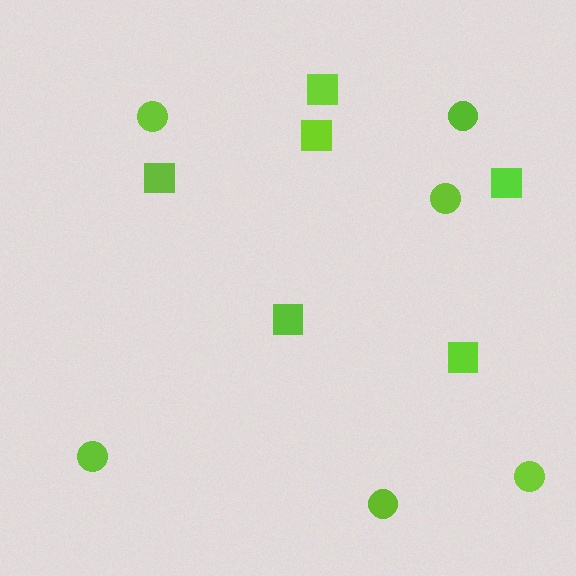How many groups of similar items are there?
There are 2 groups: one group of squares (6) and one group of circles (6).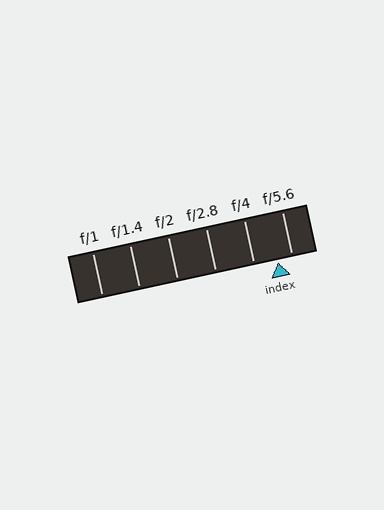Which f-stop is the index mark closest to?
The index mark is closest to f/5.6.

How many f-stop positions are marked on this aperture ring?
There are 6 f-stop positions marked.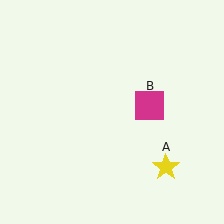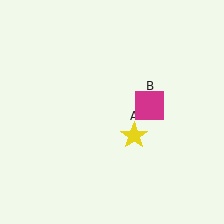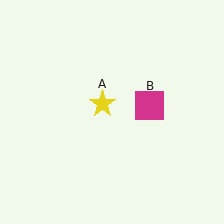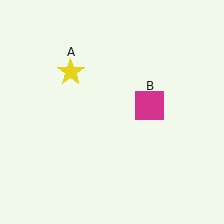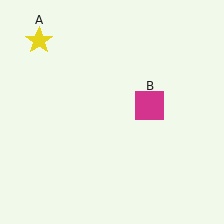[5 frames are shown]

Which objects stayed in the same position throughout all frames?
Magenta square (object B) remained stationary.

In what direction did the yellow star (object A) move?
The yellow star (object A) moved up and to the left.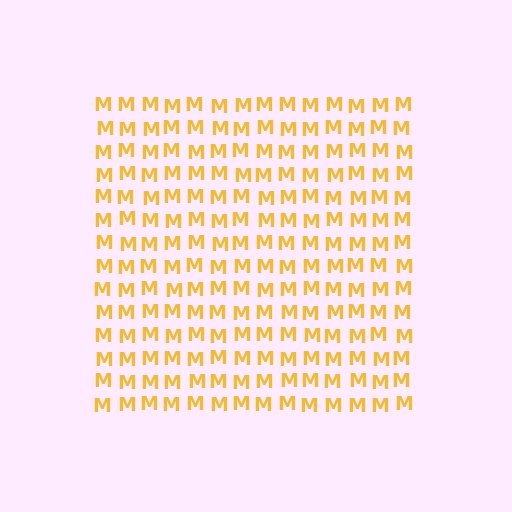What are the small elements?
The small elements are letter M's.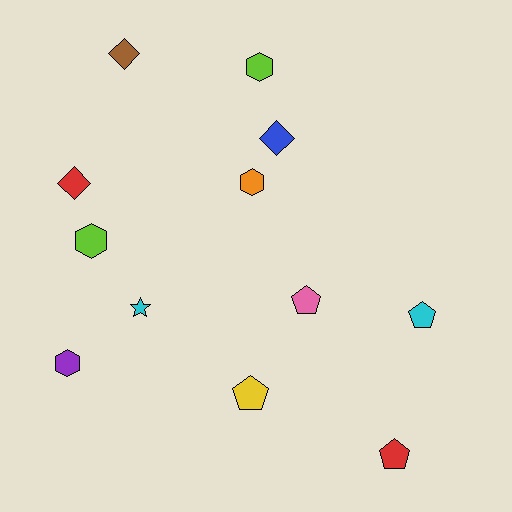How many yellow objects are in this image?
There is 1 yellow object.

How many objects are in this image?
There are 12 objects.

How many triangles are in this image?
There are no triangles.